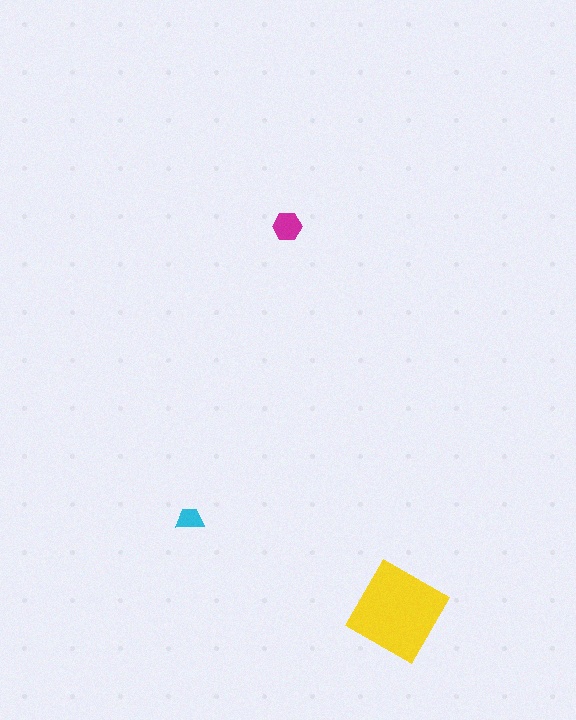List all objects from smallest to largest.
The cyan trapezoid, the magenta hexagon, the yellow diamond.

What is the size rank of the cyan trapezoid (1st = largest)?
3rd.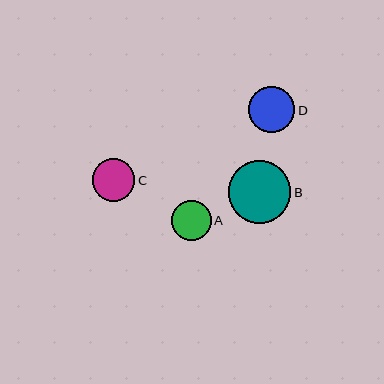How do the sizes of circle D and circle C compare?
Circle D and circle C are approximately the same size.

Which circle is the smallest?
Circle A is the smallest with a size of approximately 40 pixels.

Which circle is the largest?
Circle B is the largest with a size of approximately 63 pixels.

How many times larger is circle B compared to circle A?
Circle B is approximately 1.6 times the size of circle A.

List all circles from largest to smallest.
From largest to smallest: B, D, C, A.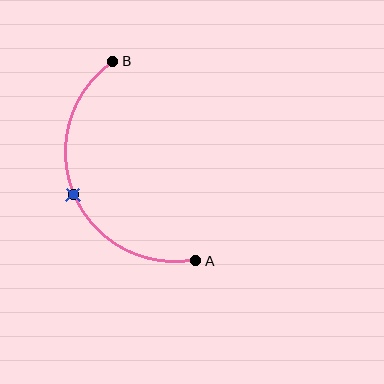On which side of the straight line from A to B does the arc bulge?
The arc bulges to the left of the straight line connecting A and B.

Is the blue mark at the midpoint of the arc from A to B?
Yes. The blue mark lies on the arc at equal arc-length from both A and B — it is the arc midpoint.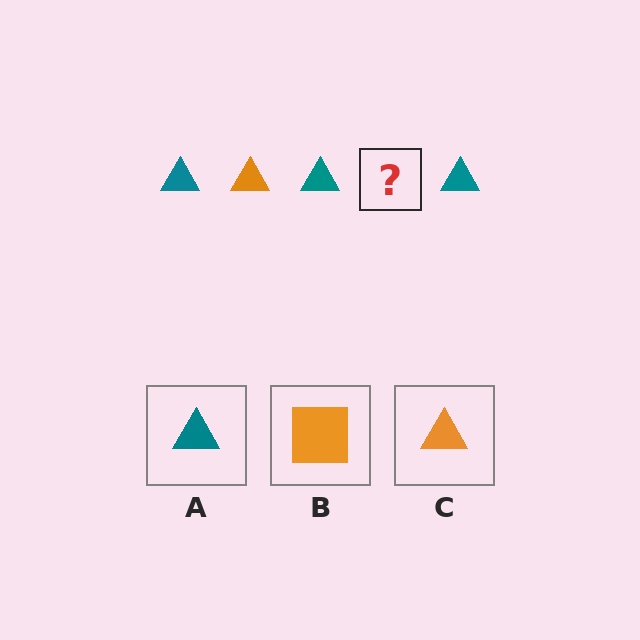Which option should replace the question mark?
Option C.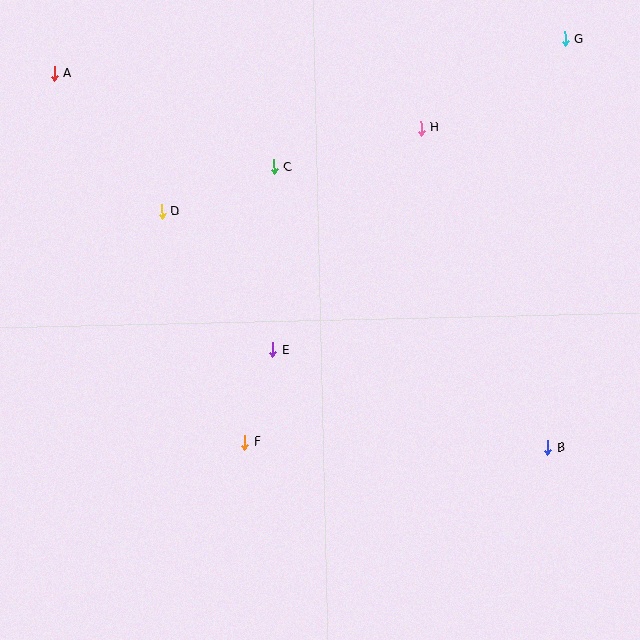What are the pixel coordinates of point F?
Point F is at (244, 442).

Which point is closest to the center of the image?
Point E at (272, 350) is closest to the center.